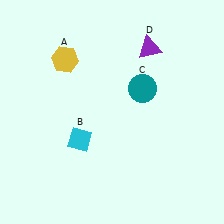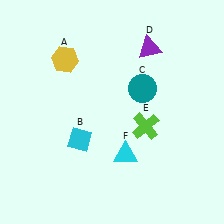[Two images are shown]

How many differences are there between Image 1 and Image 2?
There are 2 differences between the two images.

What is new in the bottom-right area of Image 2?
A cyan triangle (F) was added in the bottom-right area of Image 2.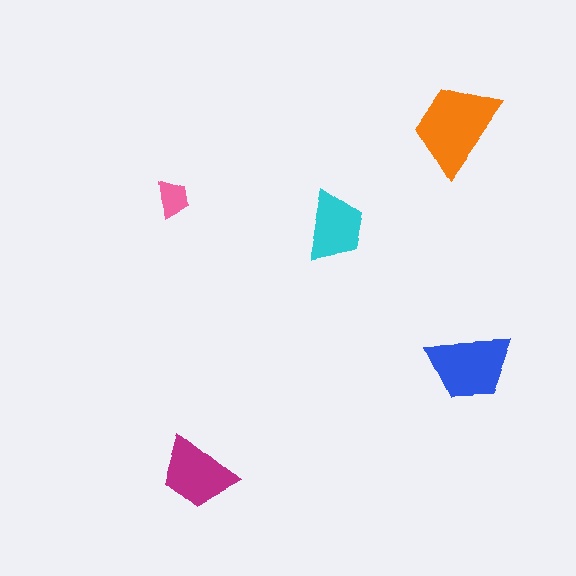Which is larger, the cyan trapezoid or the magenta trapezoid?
The magenta one.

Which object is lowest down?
The magenta trapezoid is bottommost.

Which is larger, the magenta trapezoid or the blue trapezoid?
The blue one.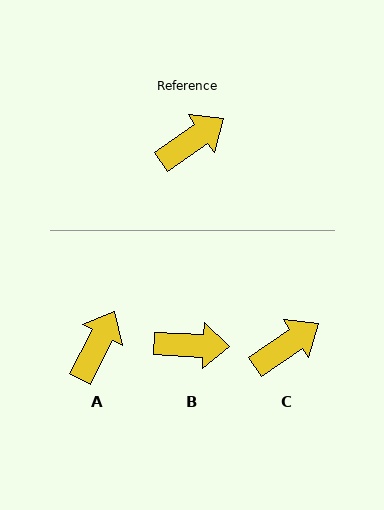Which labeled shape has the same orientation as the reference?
C.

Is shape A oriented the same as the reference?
No, it is off by about 29 degrees.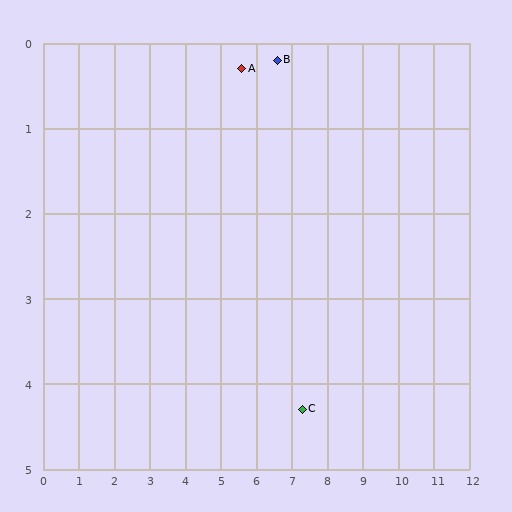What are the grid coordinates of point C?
Point C is at approximately (7.3, 4.3).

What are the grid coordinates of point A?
Point A is at approximately (5.6, 0.3).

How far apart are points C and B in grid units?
Points C and B are about 4.2 grid units apart.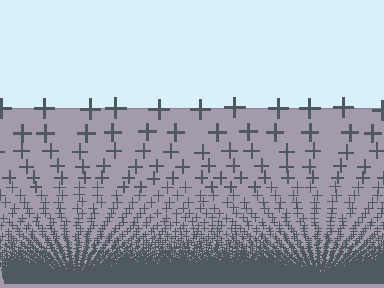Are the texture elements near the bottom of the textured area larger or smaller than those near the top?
Smaller. The gradient is inverted — elements near the bottom are smaller and denser.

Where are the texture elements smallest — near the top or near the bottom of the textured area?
Near the bottom.